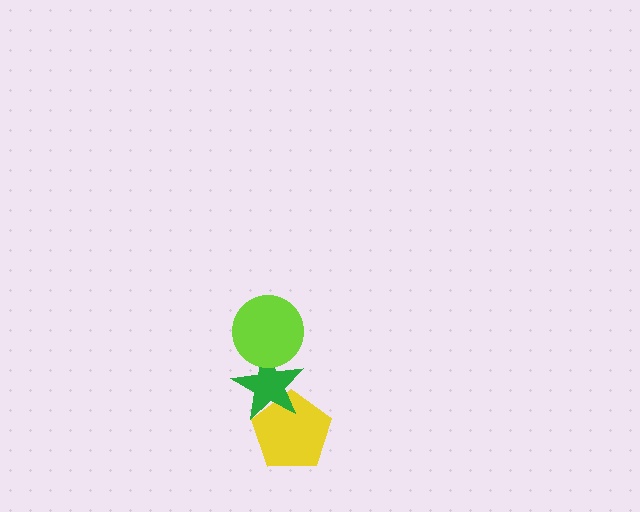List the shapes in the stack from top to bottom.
From top to bottom: the lime circle, the green star, the yellow pentagon.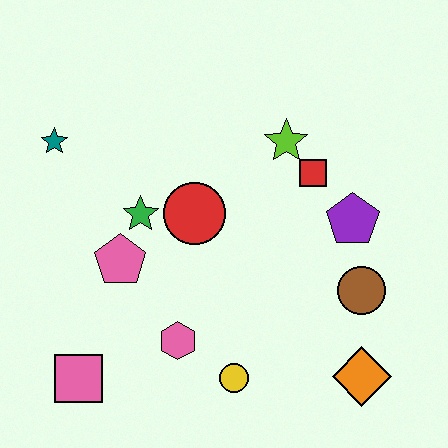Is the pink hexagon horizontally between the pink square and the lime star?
Yes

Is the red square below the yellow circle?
No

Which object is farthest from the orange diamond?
The teal star is farthest from the orange diamond.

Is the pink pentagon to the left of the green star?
Yes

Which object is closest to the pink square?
The pink hexagon is closest to the pink square.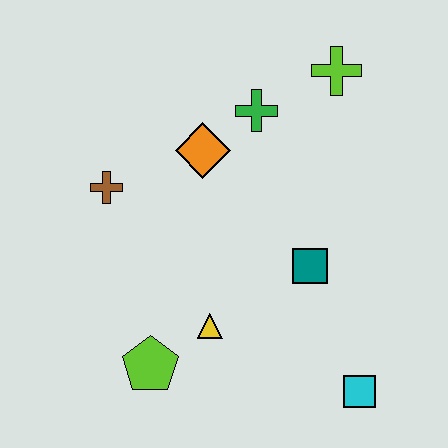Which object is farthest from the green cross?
The cyan square is farthest from the green cross.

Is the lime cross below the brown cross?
No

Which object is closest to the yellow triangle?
The lime pentagon is closest to the yellow triangle.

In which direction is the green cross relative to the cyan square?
The green cross is above the cyan square.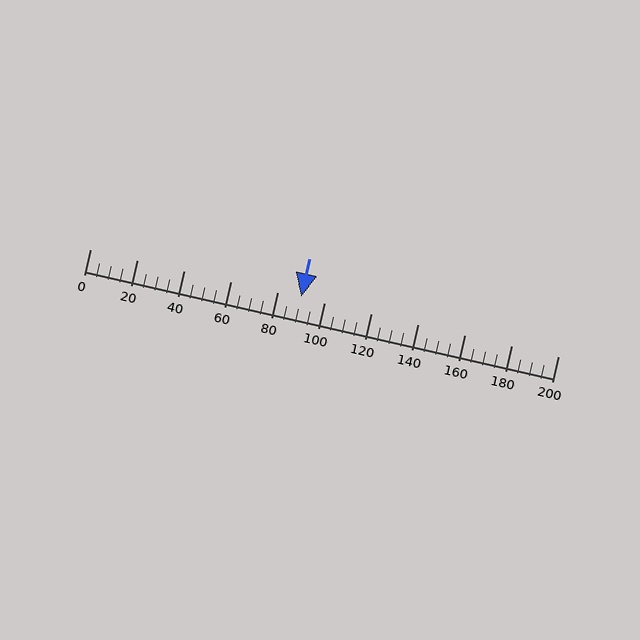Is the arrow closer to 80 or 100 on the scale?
The arrow is closer to 100.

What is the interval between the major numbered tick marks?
The major tick marks are spaced 20 units apart.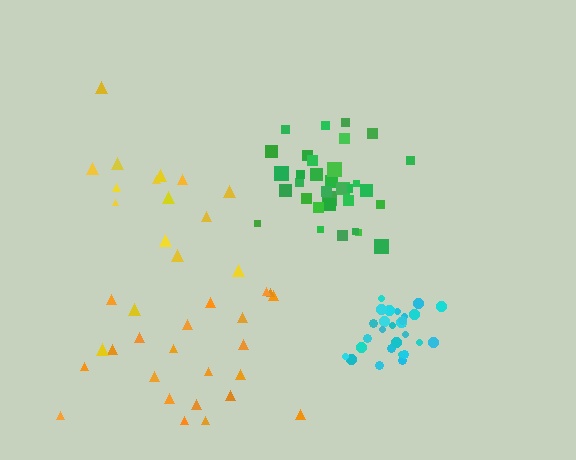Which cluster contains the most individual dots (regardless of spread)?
Green (34).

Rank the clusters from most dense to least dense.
cyan, green, yellow, orange.